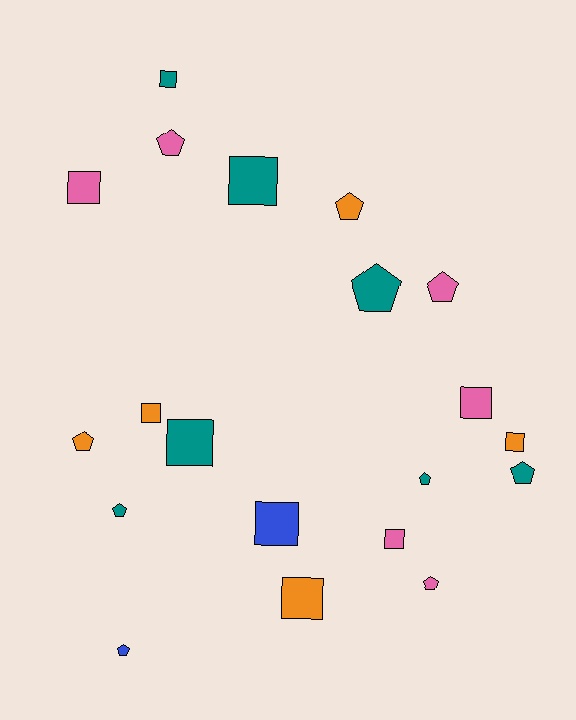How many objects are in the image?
There are 20 objects.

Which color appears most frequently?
Teal, with 7 objects.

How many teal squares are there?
There are 3 teal squares.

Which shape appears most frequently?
Pentagon, with 10 objects.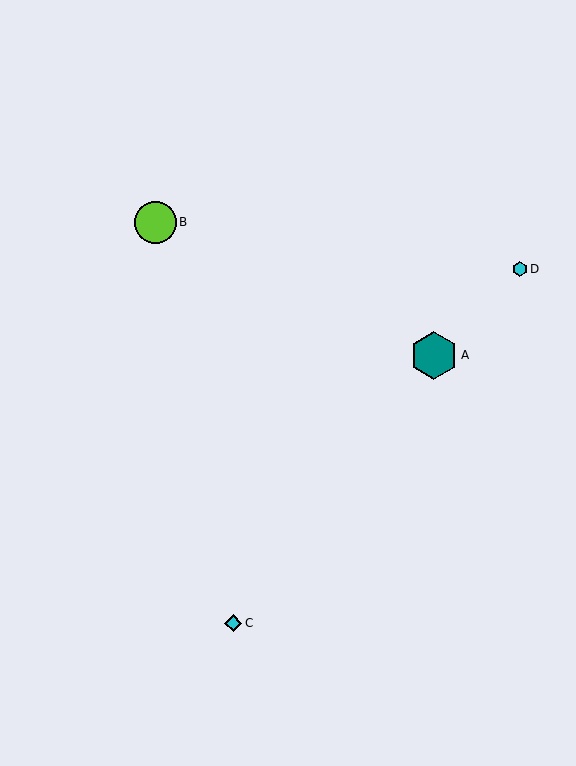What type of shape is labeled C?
Shape C is a cyan diamond.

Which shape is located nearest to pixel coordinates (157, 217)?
The lime circle (labeled B) at (155, 222) is nearest to that location.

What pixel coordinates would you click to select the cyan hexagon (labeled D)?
Click at (520, 269) to select the cyan hexagon D.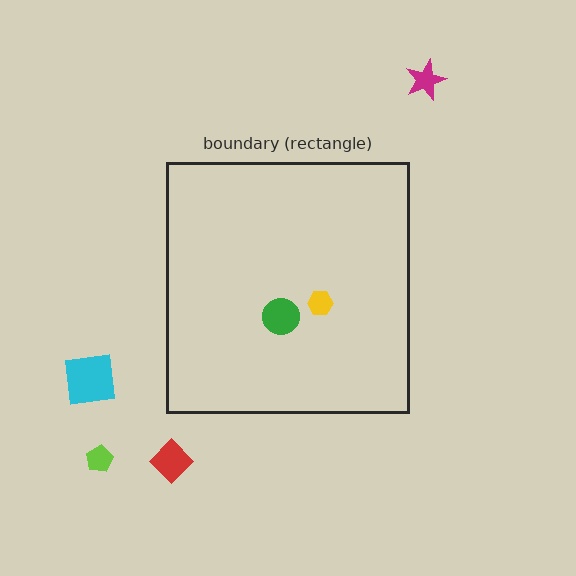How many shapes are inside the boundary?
2 inside, 4 outside.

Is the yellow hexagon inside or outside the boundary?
Inside.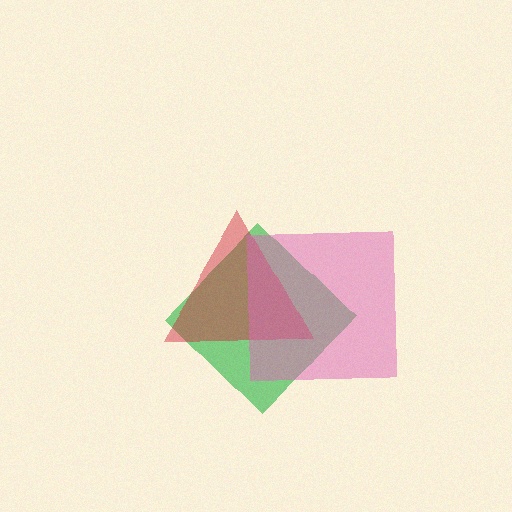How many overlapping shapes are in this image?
There are 3 overlapping shapes in the image.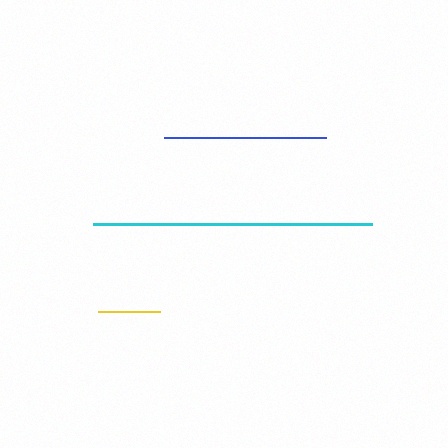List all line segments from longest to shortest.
From longest to shortest: cyan, blue, yellow.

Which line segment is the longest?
The cyan line is the longest at approximately 280 pixels.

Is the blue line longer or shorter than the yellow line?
The blue line is longer than the yellow line.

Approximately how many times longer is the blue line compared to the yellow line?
The blue line is approximately 2.6 times the length of the yellow line.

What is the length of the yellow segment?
The yellow segment is approximately 62 pixels long.